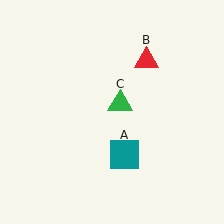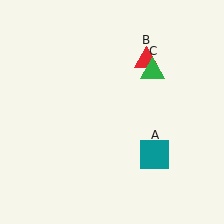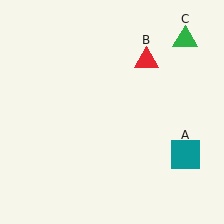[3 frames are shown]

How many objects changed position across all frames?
2 objects changed position: teal square (object A), green triangle (object C).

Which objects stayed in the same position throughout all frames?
Red triangle (object B) remained stationary.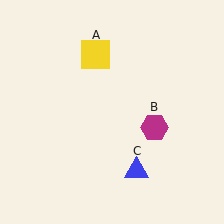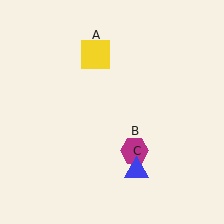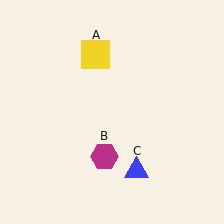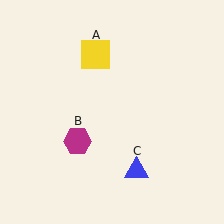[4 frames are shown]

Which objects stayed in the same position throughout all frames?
Yellow square (object A) and blue triangle (object C) remained stationary.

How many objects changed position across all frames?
1 object changed position: magenta hexagon (object B).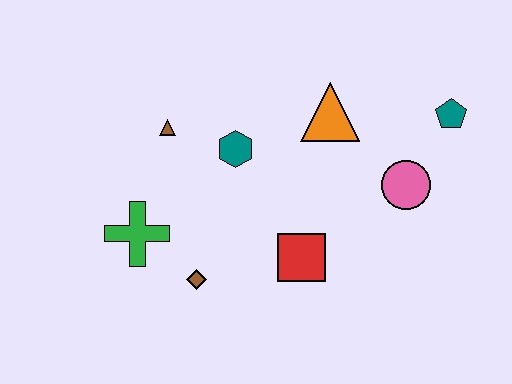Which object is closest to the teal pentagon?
The pink circle is closest to the teal pentagon.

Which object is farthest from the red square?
The teal pentagon is farthest from the red square.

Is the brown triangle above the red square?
Yes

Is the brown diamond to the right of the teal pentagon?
No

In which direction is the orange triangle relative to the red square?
The orange triangle is above the red square.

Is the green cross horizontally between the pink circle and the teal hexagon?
No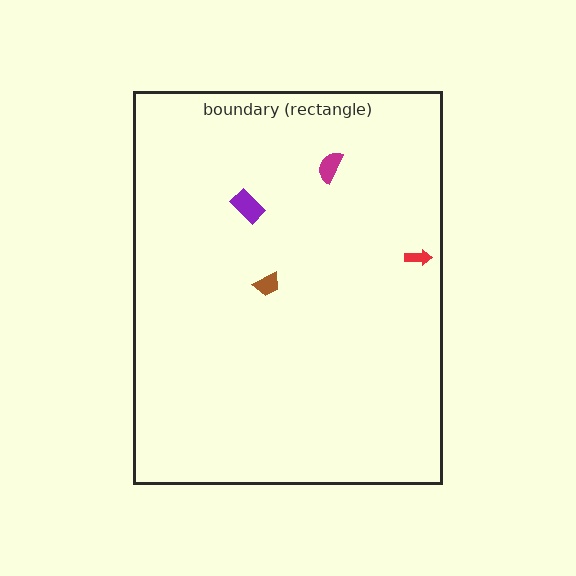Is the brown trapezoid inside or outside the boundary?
Inside.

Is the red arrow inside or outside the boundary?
Inside.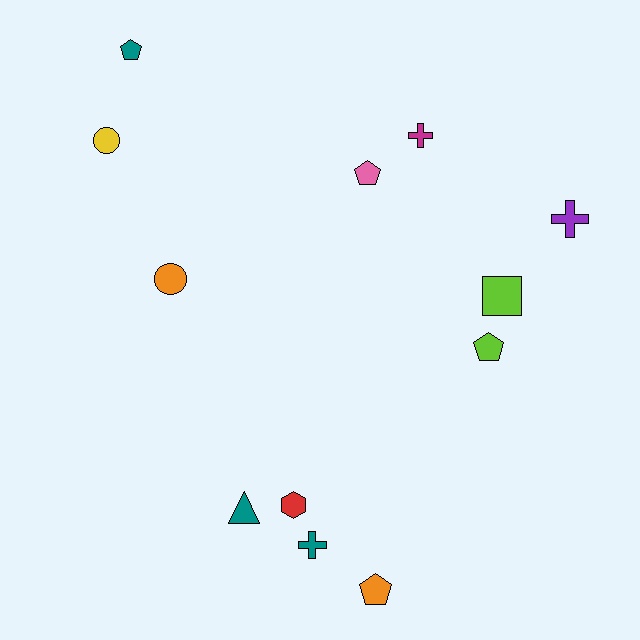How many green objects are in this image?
There are no green objects.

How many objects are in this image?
There are 12 objects.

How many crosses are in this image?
There are 3 crosses.